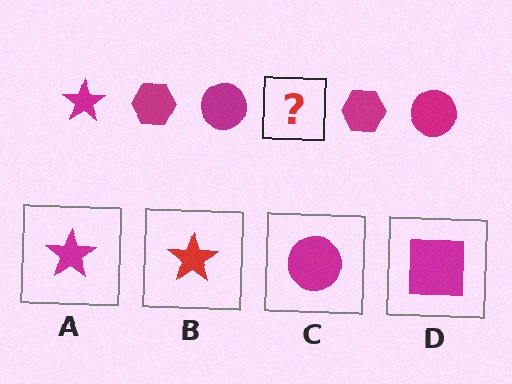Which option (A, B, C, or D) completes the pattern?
A.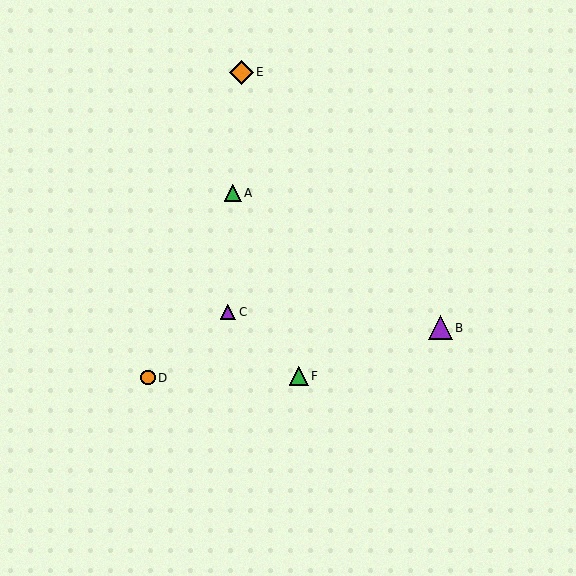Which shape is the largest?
The orange diamond (labeled E) is the largest.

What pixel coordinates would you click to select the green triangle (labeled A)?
Click at (233, 193) to select the green triangle A.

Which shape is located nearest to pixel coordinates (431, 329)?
The purple triangle (labeled B) at (441, 328) is nearest to that location.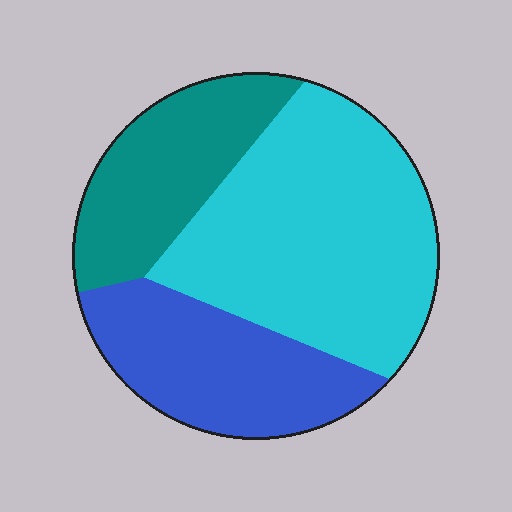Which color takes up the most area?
Cyan, at roughly 50%.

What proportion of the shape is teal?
Teal takes up less than a quarter of the shape.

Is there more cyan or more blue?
Cyan.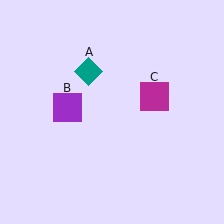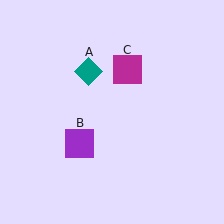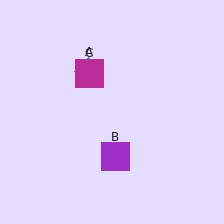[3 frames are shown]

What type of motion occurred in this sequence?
The purple square (object B), magenta square (object C) rotated counterclockwise around the center of the scene.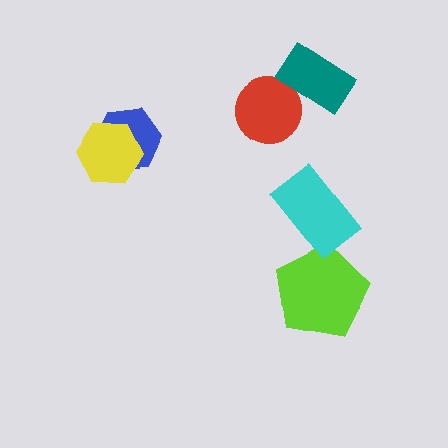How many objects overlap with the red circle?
1 object overlaps with the red circle.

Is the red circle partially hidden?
Yes, it is partially covered by another shape.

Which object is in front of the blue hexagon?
The yellow hexagon is in front of the blue hexagon.